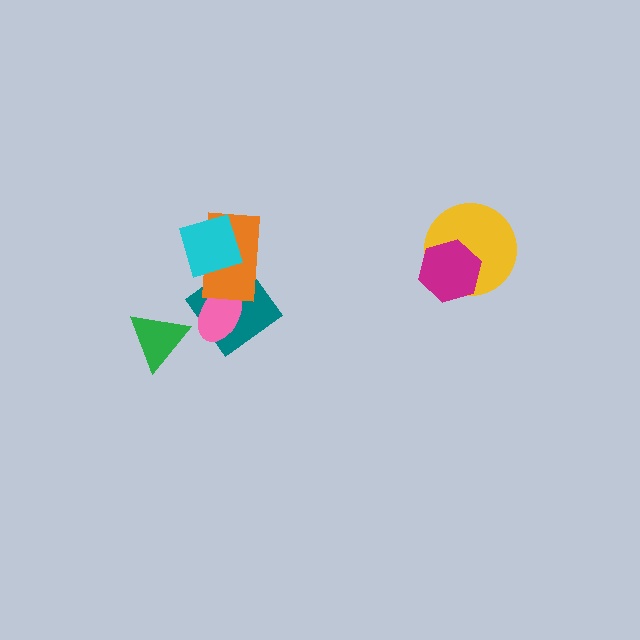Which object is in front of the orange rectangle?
The cyan square is in front of the orange rectangle.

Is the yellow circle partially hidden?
Yes, it is partially covered by another shape.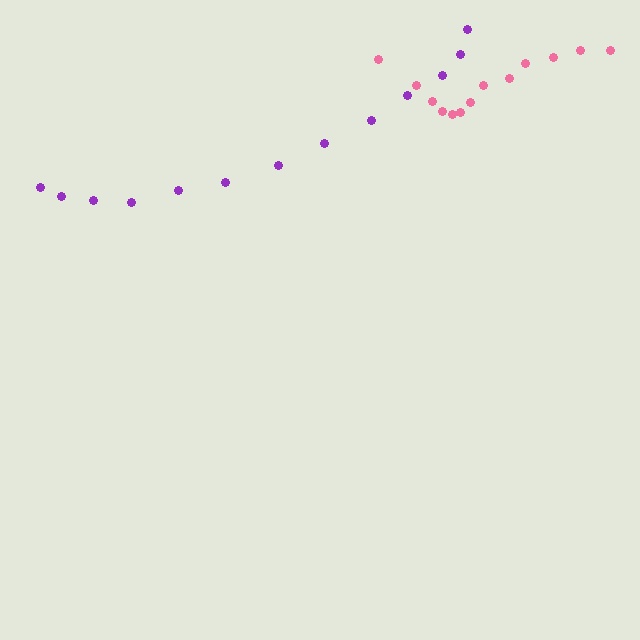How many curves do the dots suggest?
There are 2 distinct paths.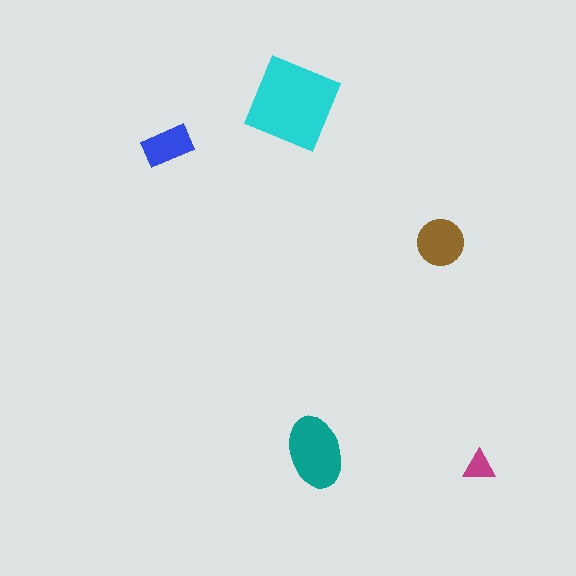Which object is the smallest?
The magenta triangle.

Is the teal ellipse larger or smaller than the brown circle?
Larger.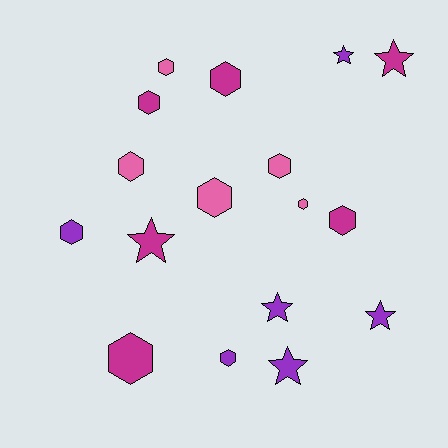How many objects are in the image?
There are 17 objects.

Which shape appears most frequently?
Hexagon, with 11 objects.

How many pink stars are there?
There are no pink stars.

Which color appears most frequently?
Purple, with 6 objects.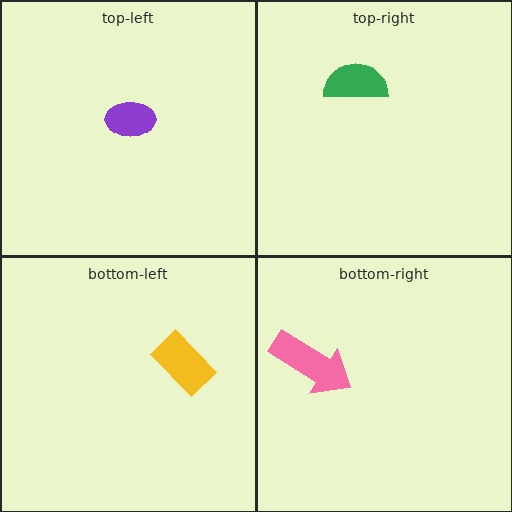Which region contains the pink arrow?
The bottom-right region.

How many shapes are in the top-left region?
1.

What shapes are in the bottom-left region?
The yellow rectangle.